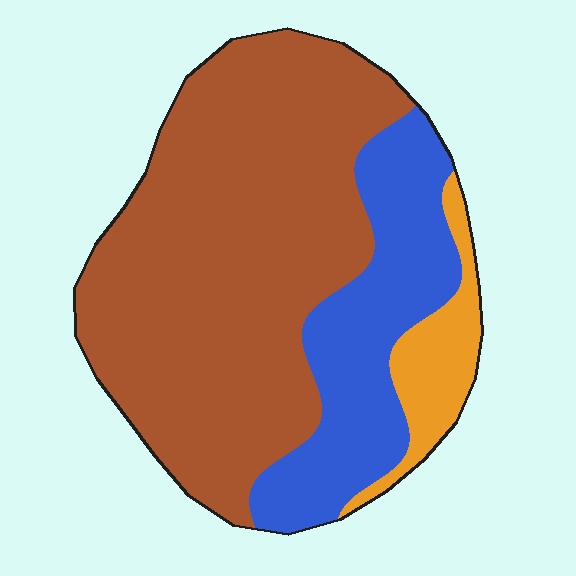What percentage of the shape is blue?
Blue takes up between a quarter and a half of the shape.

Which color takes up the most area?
Brown, at roughly 65%.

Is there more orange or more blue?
Blue.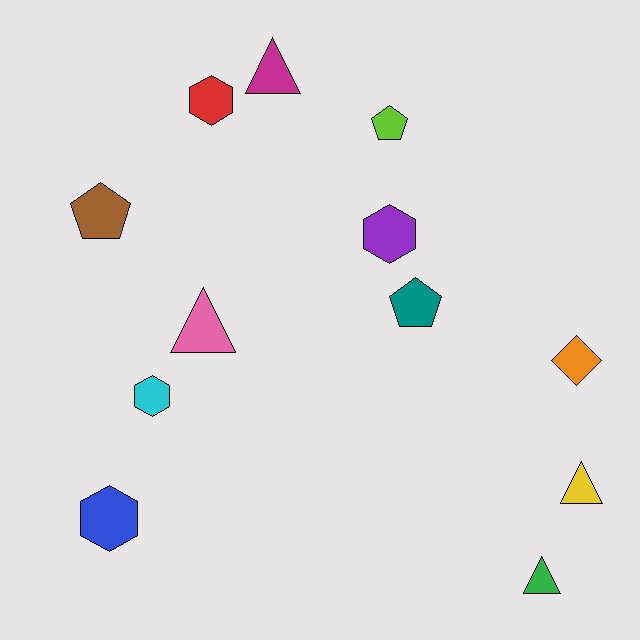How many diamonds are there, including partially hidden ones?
There is 1 diamond.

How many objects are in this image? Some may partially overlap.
There are 12 objects.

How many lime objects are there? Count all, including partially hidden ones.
There is 1 lime object.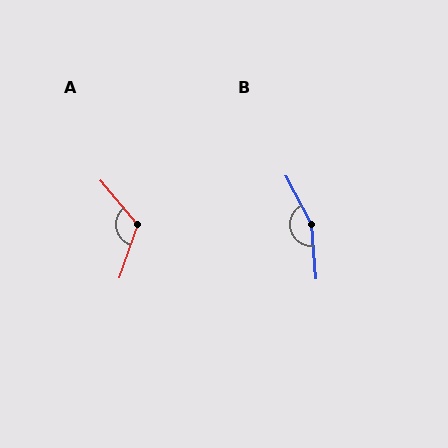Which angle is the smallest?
A, at approximately 121 degrees.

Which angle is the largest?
B, at approximately 157 degrees.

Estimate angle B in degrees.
Approximately 157 degrees.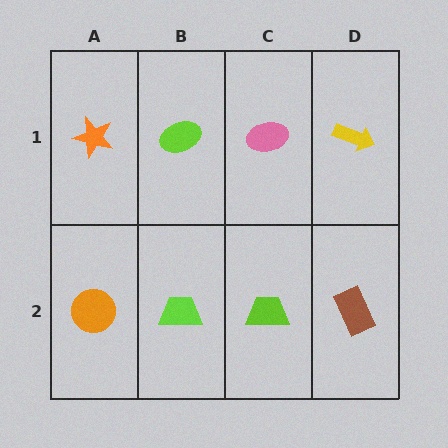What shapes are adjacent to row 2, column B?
A lime ellipse (row 1, column B), an orange circle (row 2, column A), a lime trapezoid (row 2, column C).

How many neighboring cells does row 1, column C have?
3.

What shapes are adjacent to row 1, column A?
An orange circle (row 2, column A), a lime ellipse (row 1, column B).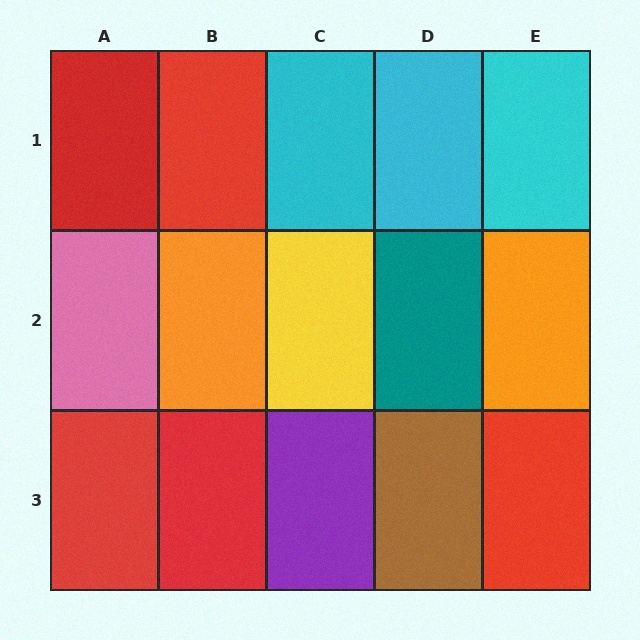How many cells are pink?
1 cell is pink.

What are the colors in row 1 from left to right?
Red, red, cyan, cyan, cyan.